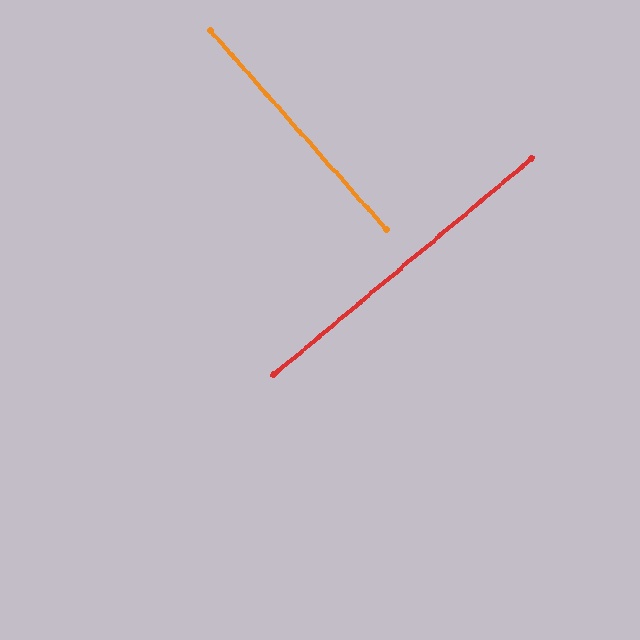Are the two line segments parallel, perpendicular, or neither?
Perpendicular — they meet at approximately 88°.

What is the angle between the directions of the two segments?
Approximately 88 degrees.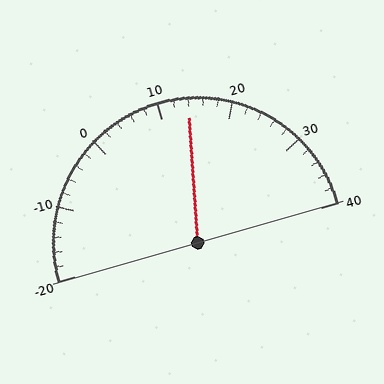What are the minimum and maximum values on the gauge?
The gauge ranges from -20 to 40.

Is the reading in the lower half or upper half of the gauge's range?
The reading is in the upper half of the range (-20 to 40).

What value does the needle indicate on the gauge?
The needle indicates approximately 14.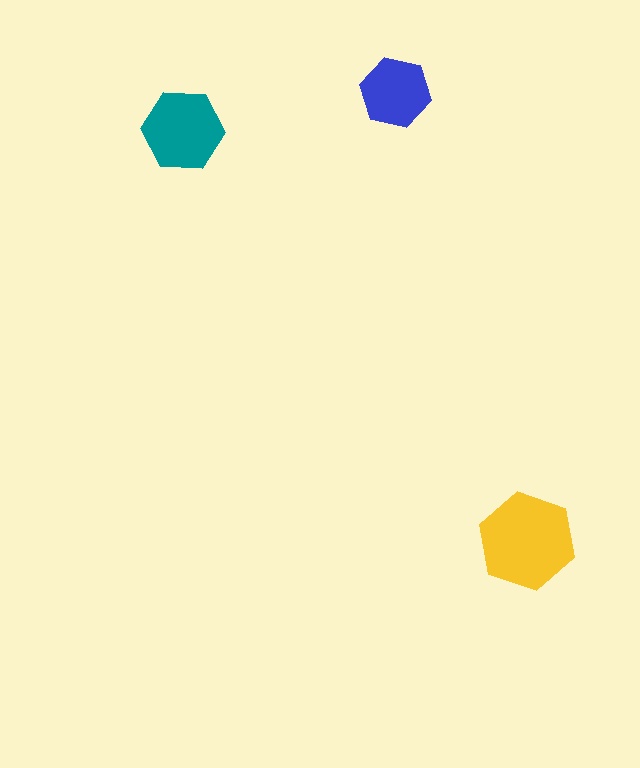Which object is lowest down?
The yellow hexagon is bottommost.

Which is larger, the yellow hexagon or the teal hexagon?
The yellow one.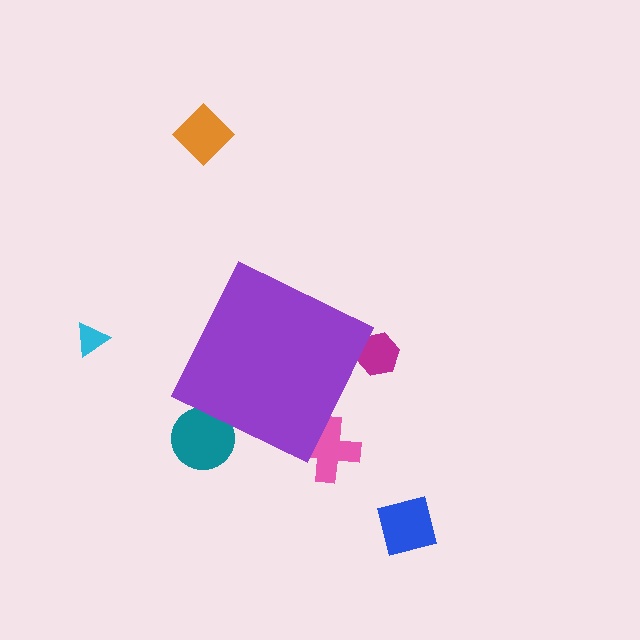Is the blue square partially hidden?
No, the blue square is fully visible.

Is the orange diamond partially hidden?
No, the orange diamond is fully visible.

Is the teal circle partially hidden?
Yes, the teal circle is partially hidden behind the purple diamond.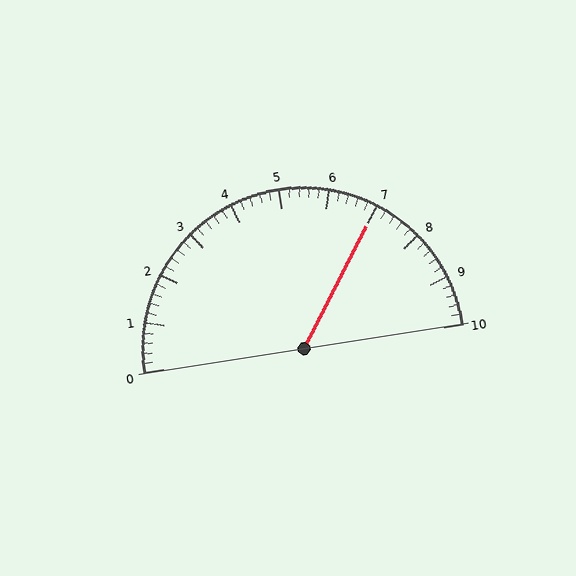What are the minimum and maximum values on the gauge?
The gauge ranges from 0 to 10.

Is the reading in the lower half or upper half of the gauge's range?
The reading is in the upper half of the range (0 to 10).